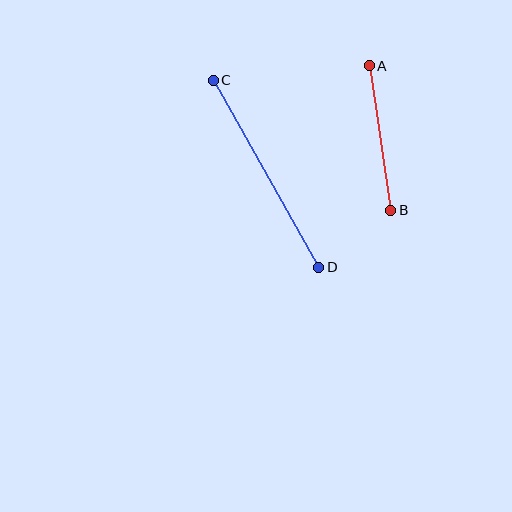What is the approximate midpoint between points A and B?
The midpoint is at approximately (380, 138) pixels.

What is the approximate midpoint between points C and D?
The midpoint is at approximately (266, 174) pixels.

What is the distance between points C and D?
The distance is approximately 215 pixels.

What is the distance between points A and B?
The distance is approximately 146 pixels.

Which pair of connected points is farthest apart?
Points C and D are farthest apart.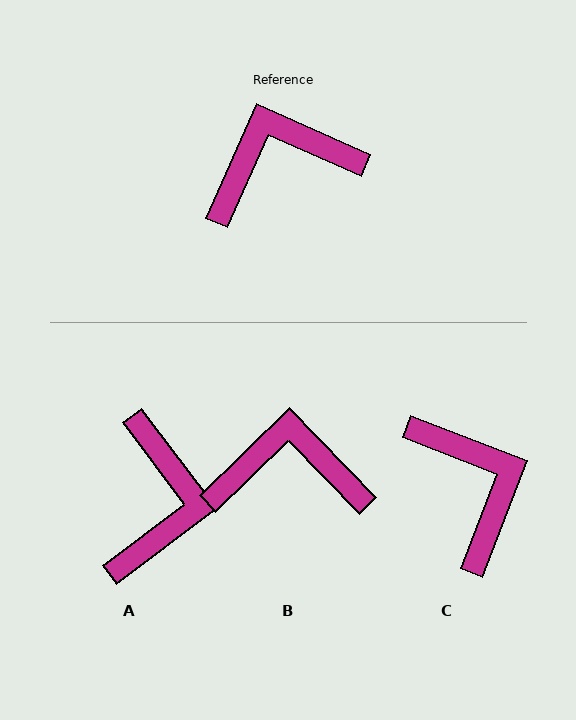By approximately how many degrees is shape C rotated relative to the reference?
Approximately 87 degrees clockwise.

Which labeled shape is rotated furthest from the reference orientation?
A, about 119 degrees away.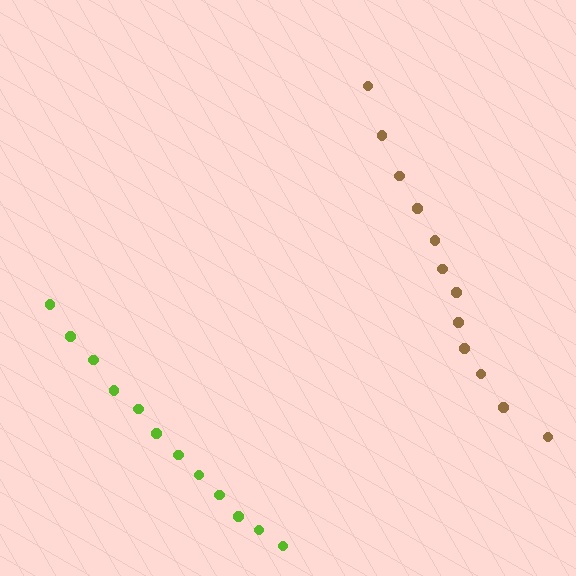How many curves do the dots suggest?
There are 2 distinct paths.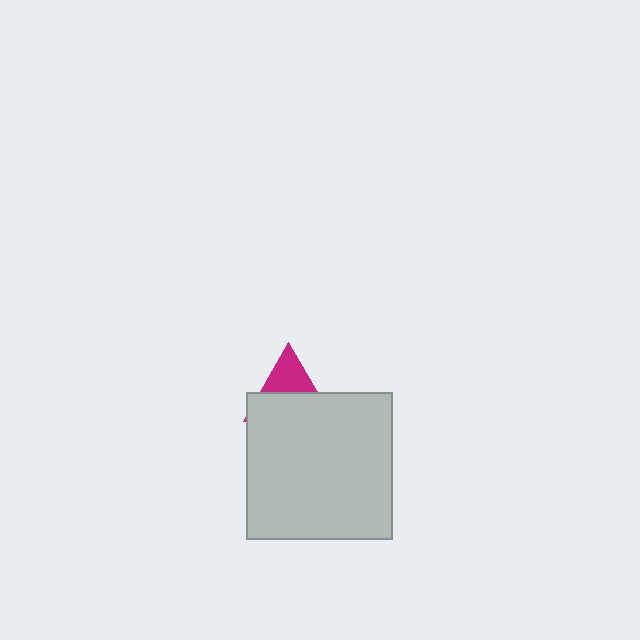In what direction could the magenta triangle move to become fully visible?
The magenta triangle could move up. That would shift it out from behind the light gray square entirely.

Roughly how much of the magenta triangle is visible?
A small part of it is visible (roughly 39%).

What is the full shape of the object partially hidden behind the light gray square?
The partially hidden object is a magenta triangle.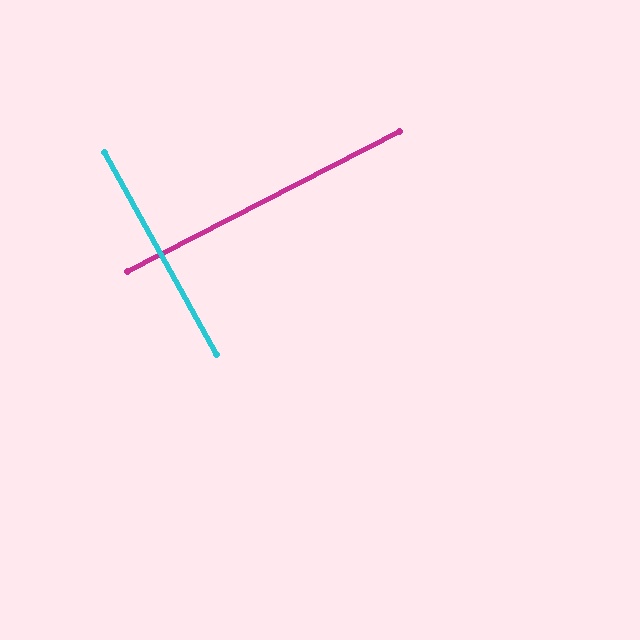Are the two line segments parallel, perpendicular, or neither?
Perpendicular — they meet at approximately 88°.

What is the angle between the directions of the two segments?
Approximately 88 degrees.